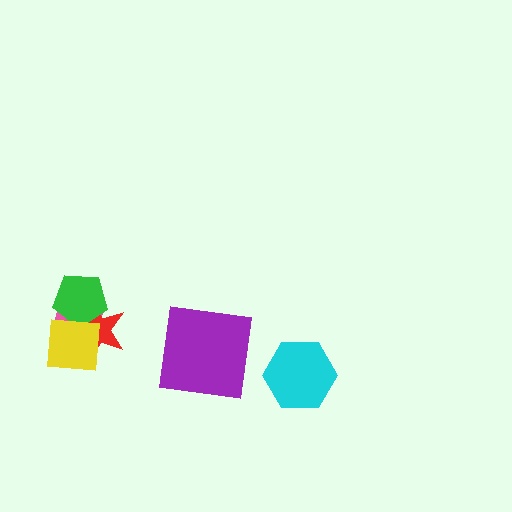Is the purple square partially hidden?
No, no other shape covers it.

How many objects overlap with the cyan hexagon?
0 objects overlap with the cyan hexagon.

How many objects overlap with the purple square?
0 objects overlap with the purple square.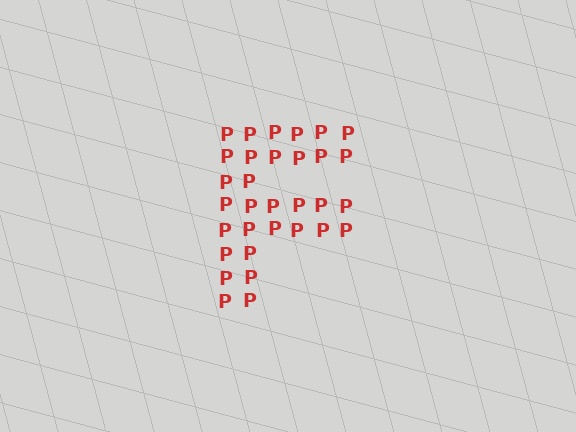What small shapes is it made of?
It is made of small letter P's.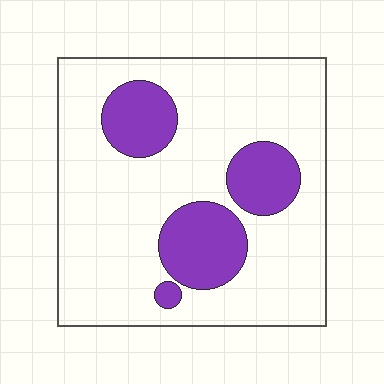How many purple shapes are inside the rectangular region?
4.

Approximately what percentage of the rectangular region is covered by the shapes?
Approximately 20%.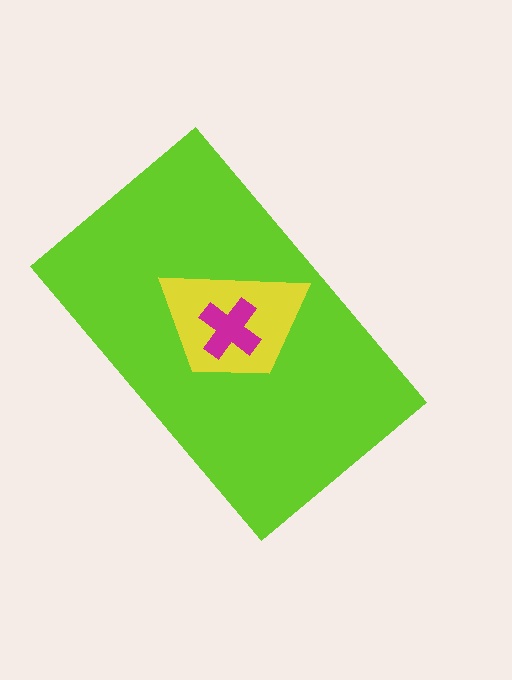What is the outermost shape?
The lime rectangle.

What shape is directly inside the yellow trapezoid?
The magenta cross.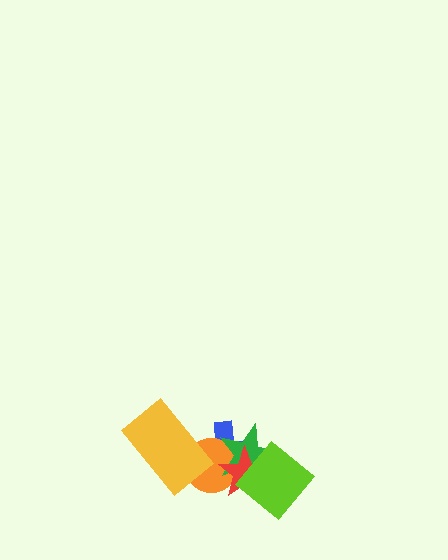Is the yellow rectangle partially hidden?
No, no other shape covers it.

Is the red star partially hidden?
Yes, it is partially covered by another shape.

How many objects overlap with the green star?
4 objects overlap with the green star.